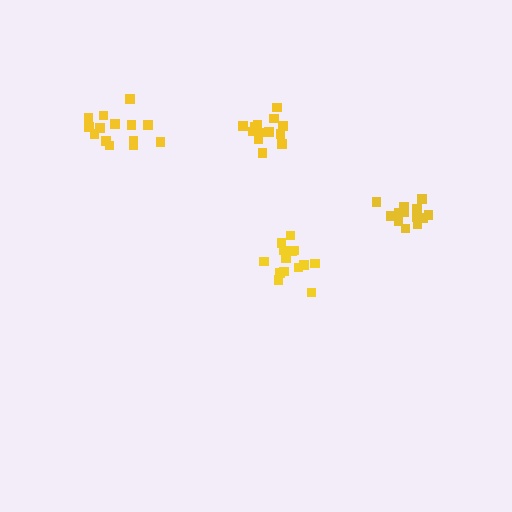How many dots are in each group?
Group 1: 14 dots, Group 2: 14 dots, Group 3: 14 dots, Group 4: 14 dots (56 total).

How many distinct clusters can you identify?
There are 4 distinct clusters.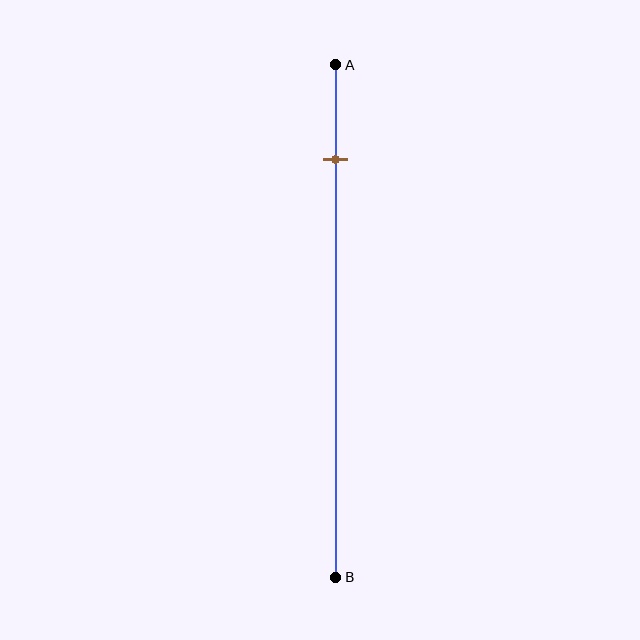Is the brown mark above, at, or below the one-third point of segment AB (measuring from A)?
The brown mark is above the one-third point of segment AB.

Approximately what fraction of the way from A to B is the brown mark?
The brown mark is approximately 20% of the way from A to B.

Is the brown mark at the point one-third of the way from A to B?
No, the mark is at about 20% from A, not at the 33% one-third point.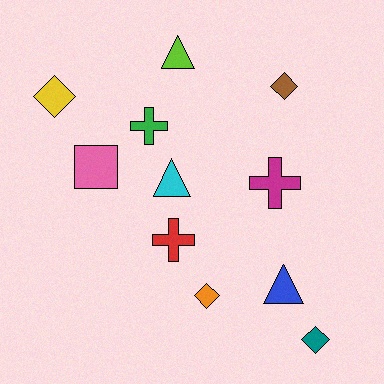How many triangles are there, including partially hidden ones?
There are 3 triangles.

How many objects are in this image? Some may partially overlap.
There are 11 objects.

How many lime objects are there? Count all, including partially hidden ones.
There is 1 lime object.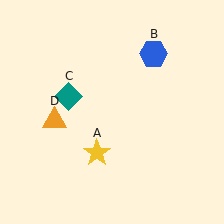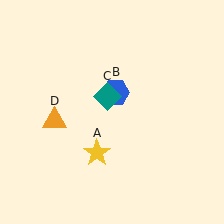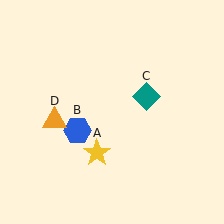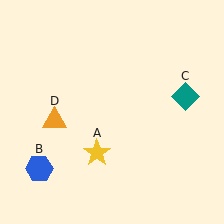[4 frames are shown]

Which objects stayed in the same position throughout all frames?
Yellow star (object A) and orange triangle (object D) remained stationary.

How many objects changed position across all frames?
2 objects changed position: blue hexagon (object B), teal diamond (object C).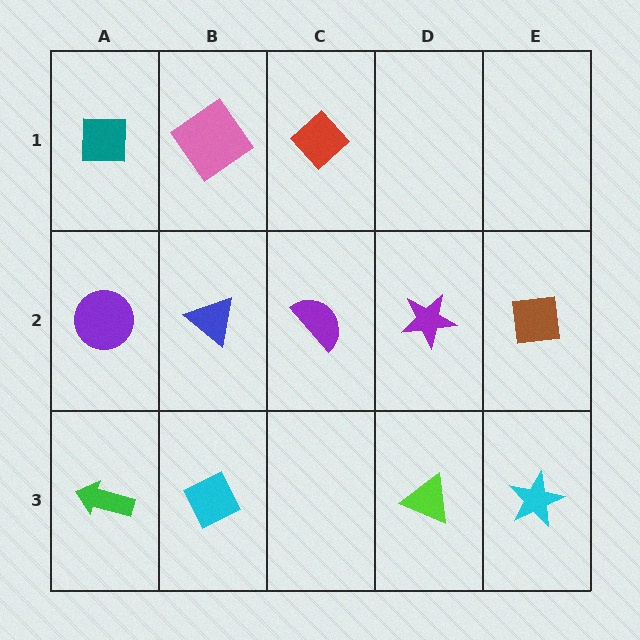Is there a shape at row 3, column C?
No, that cell is empty.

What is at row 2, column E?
A brown square.